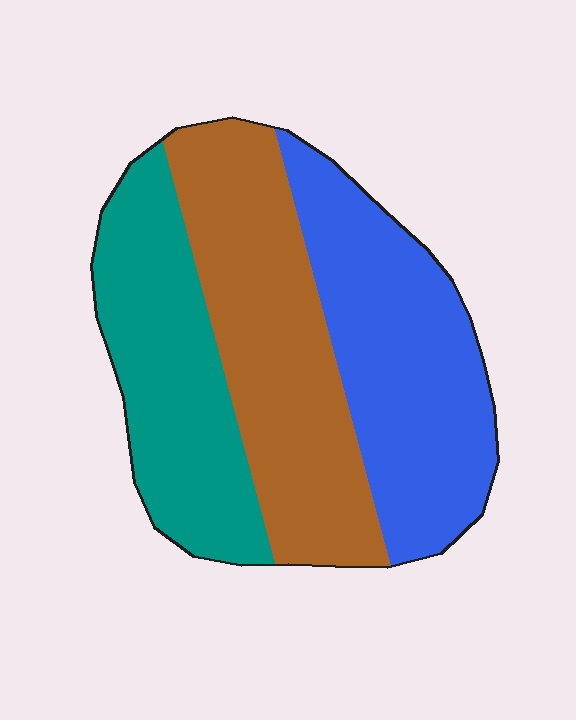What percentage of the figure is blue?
Blue takes up about one third (1/3) of the figure.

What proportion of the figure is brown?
Brown covers about 35% of the figure.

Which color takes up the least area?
Teal, at roughly 30%.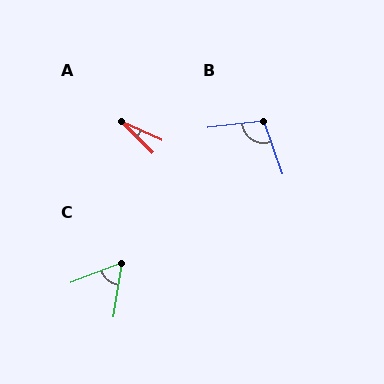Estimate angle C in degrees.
Approximately 60 degrees.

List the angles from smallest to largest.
A (20°), C (60°), B (103°).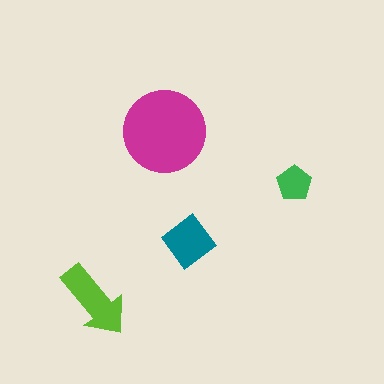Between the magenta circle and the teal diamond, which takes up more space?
The magenta circle.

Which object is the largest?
The magenta circle.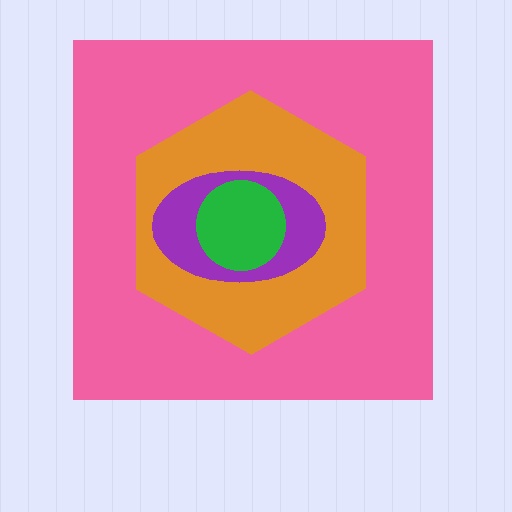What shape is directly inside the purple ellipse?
The green circle.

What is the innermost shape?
The green circle.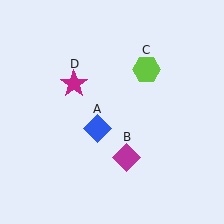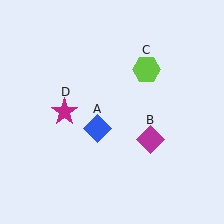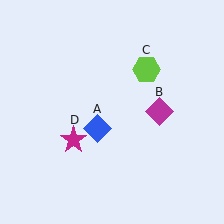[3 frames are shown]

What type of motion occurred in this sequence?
The magenta diamond (object B), magenta star (object D) rotated counterclockwise around the center of the scene.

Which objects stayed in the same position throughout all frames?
Blue diamond (object A) and lime hexagon (object C) remained stationary.